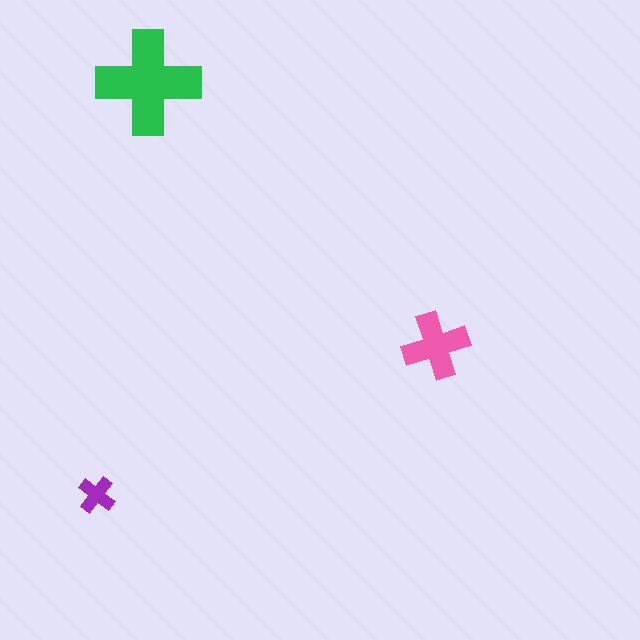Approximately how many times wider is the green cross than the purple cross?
About 3 times wider.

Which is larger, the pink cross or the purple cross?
The pink one.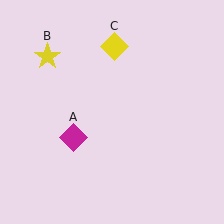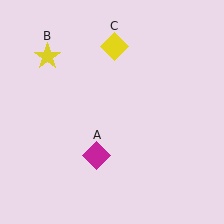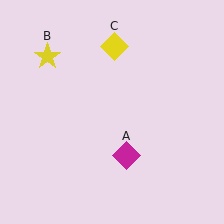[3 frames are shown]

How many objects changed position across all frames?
1 object changed position: magenta diamond (object A).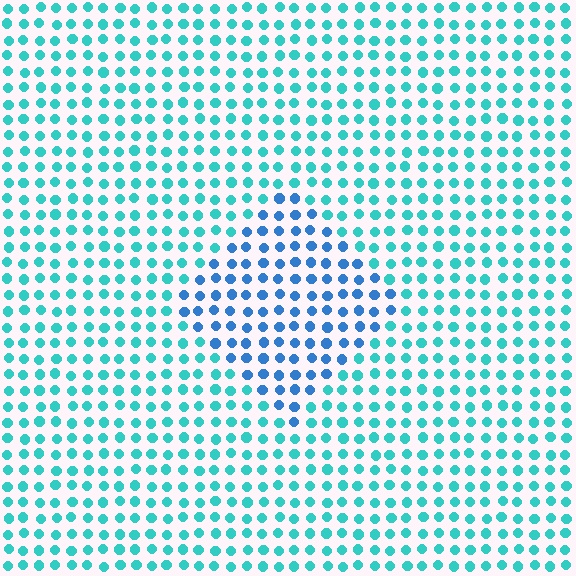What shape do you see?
I see a diamond.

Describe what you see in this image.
The image is filled with small cyan elements in a uniform arrangement. A diamond-shaped region is visible where the elements are tinted to a slightly different hue, forming a subtle color boundary.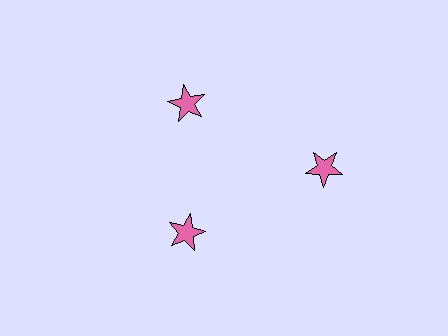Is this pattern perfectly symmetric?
No. The 3 pink stars are arranged in a ring, but one element near the 3 o'clock position is pushed outward from the center, breaking the 3-fold rotational symmetry.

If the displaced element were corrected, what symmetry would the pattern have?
It would have 3-fold rotational symmetry — the pattern would map onto itself every 120 degrees.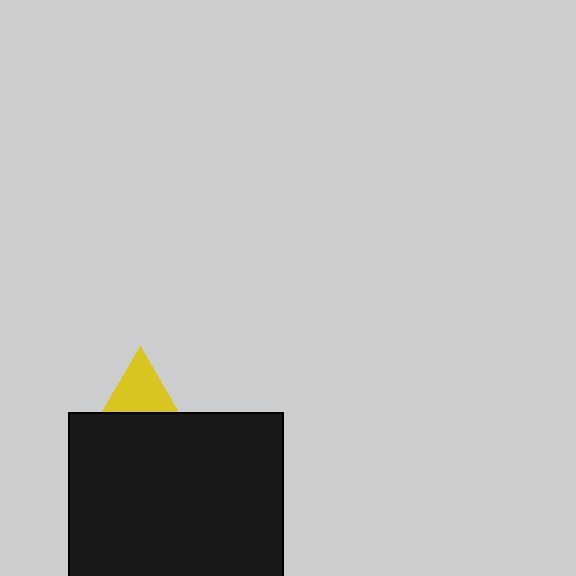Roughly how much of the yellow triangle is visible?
A small part of it is visible (roughly 35%).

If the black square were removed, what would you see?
You would see the complete yellow triangle.